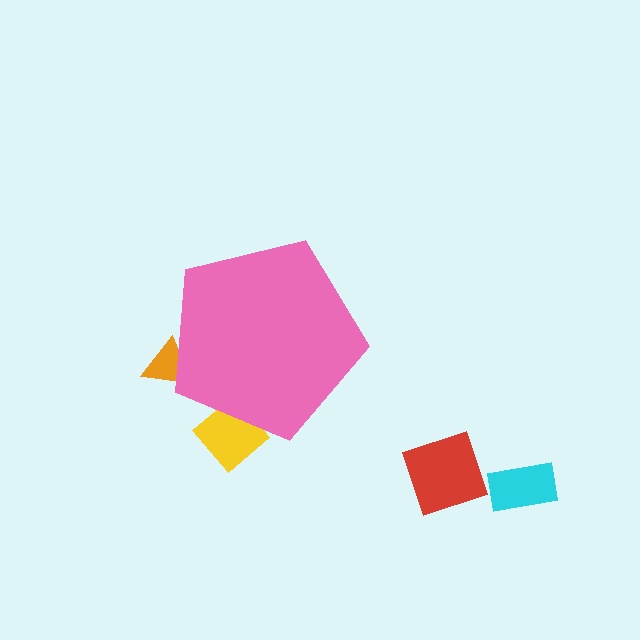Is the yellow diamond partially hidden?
Yes, the yellow diamond is partially hidden behind the pink pentagon.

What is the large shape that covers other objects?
A pink pentagon.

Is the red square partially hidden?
No, the red square is fully visible.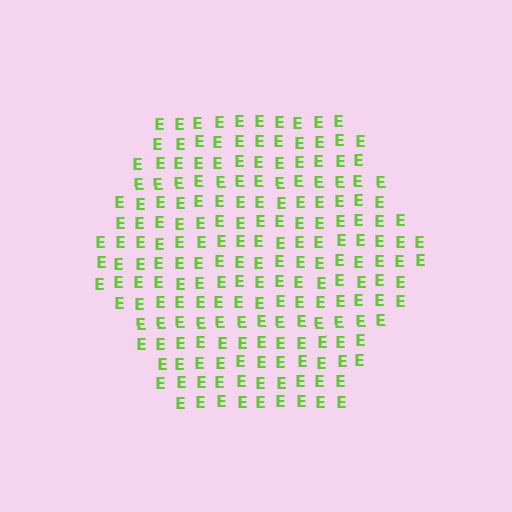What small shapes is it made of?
It is made of small letter E's.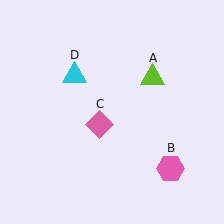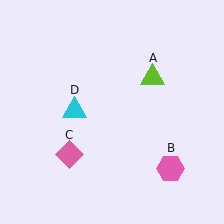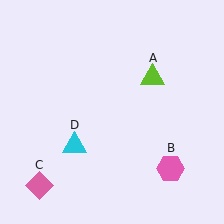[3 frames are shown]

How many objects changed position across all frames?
2 objects changed position: pink diamond (object C), cyan triangle (object D).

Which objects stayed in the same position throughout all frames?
Lime triangle (object A) and pink hexagon (object B) remained stationary.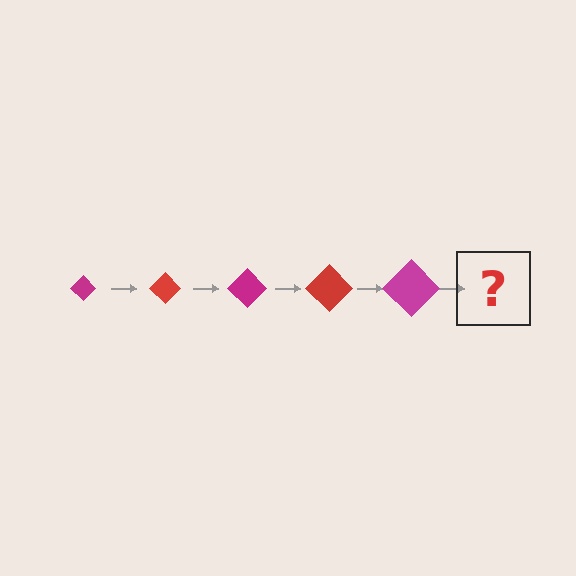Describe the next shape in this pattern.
It should be a red diamond, larger than the previous one.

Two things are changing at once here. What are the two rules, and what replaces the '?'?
The two rules are that the diamond grows larger each step and the color cycles through magenta and red. The '?' should be a red diamond, larger than the previous one.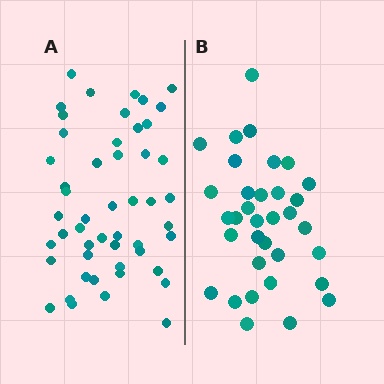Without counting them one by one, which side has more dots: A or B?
Region A (the left region) has more dots.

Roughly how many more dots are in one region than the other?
Region A has approximately 15 more dots than region B.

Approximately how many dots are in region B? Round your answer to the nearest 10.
About 30 dots. (The exact count is 34, which rounds to 30.)